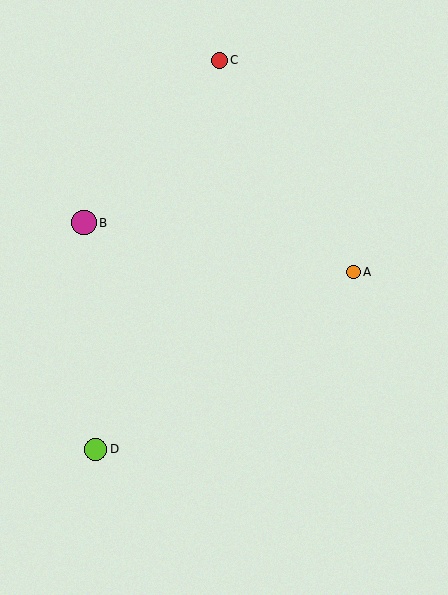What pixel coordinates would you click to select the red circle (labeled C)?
Click at (220, 60) to select the red circle C.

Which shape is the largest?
The magenta circle (labeled B) is the largest.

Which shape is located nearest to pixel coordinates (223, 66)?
The red circle (labeled C) at (220, 60) is nearest to that location.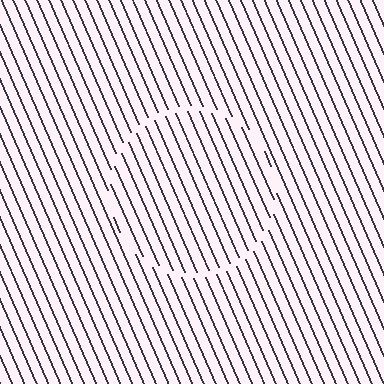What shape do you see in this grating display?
An illusory circle. The interior of the shape contains the same grating, shifted by half a period — the contour is defined by the phase discontinuity where line-ends from the inner and outer gratings abut.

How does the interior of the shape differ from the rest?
The interior of the shape contains the same grating, shifted by half a period — the contour is defined by the phase discontinuity where line-ends from the inner and outer gratings abut.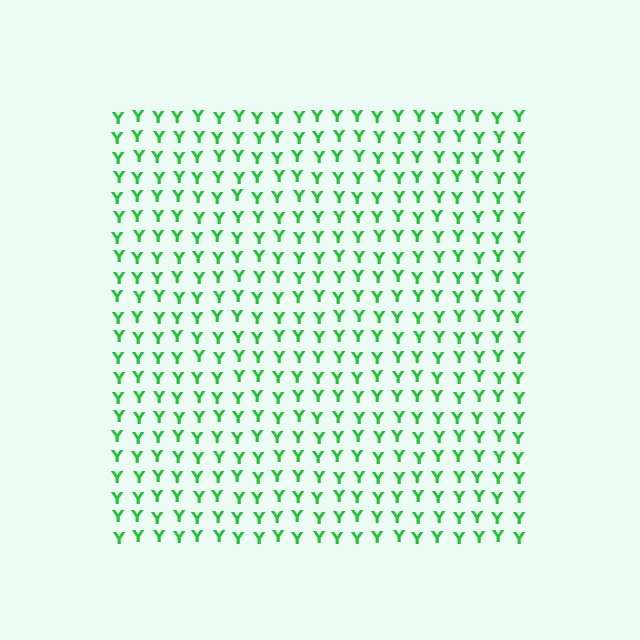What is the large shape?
The large shape is a square.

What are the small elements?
The small elements are letter Y's.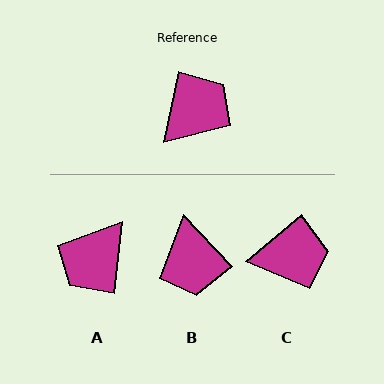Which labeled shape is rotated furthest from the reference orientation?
A, about 174 degrees away.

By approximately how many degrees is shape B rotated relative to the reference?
Approximately 125 degrees clockwise.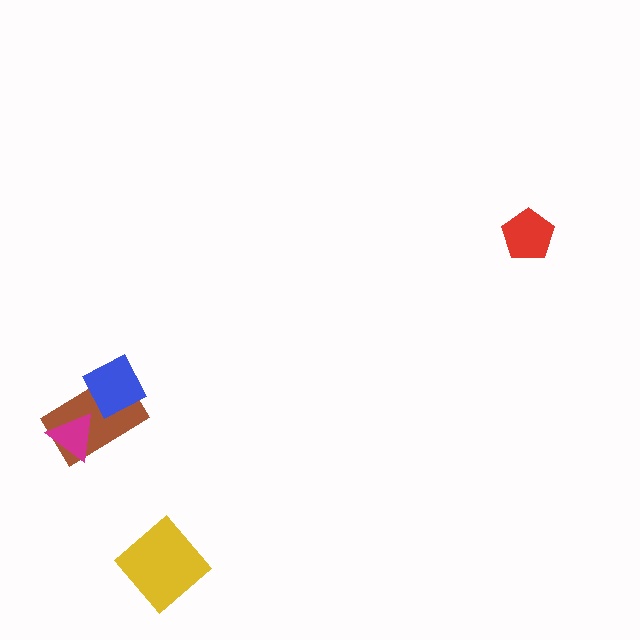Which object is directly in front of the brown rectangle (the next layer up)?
The magenta triangle is directly in front of the brown rectangle.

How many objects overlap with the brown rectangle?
2 objects overlap with the brown rectangle.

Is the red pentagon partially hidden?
No, no other shape covers it.